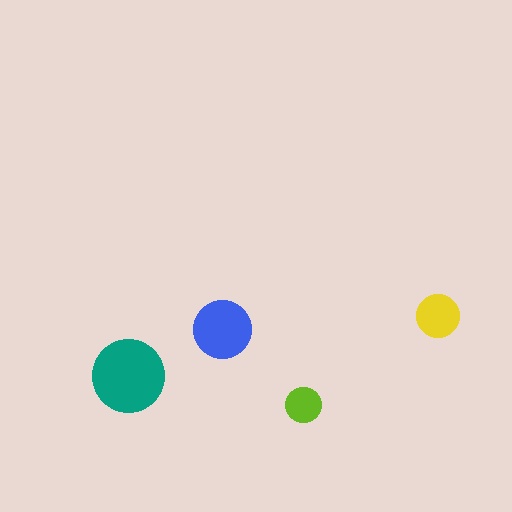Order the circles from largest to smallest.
the teal one, the blue one, the yellow one, the lime one.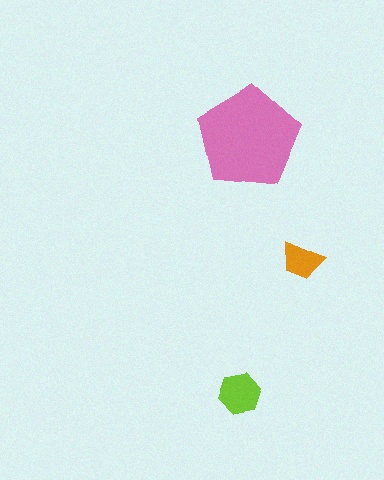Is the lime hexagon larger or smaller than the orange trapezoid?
Larger.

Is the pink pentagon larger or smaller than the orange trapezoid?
Larger.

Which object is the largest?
The pink pentagon.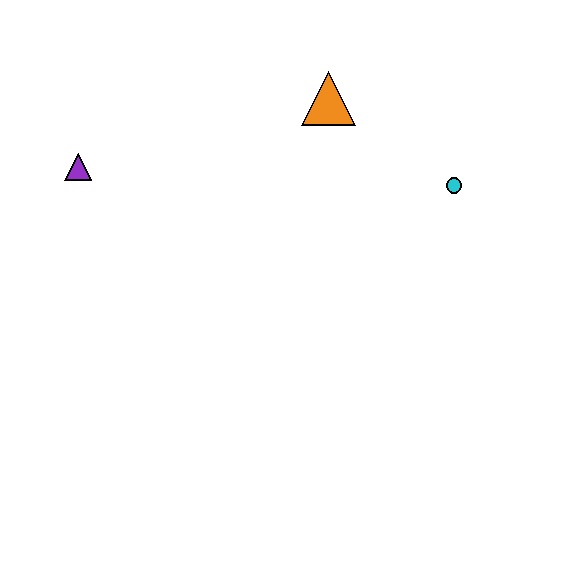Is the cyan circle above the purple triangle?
No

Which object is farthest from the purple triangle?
The cyan circle is farthest from the purple triangle.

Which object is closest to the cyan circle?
The orange triangle is closest to the cyan circle.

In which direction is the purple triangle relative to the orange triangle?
The purple triangle is to the left of the orange triangle.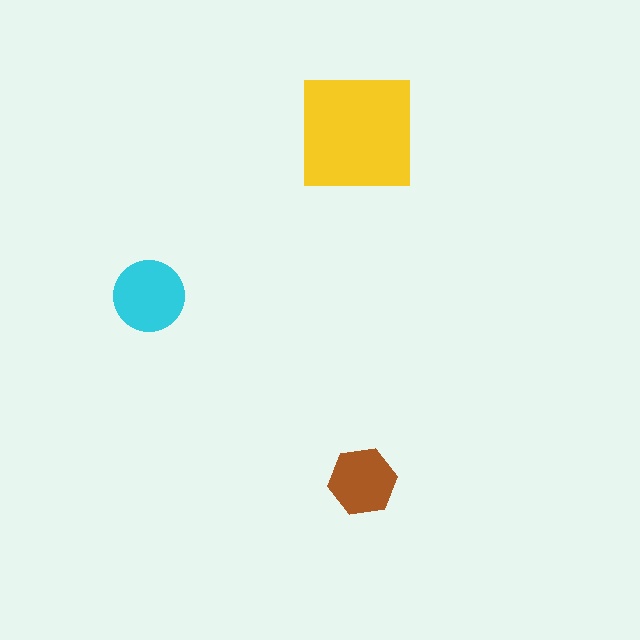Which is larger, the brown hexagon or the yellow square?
The yellow square.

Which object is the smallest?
The brown hexagon.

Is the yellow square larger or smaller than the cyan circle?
Larger.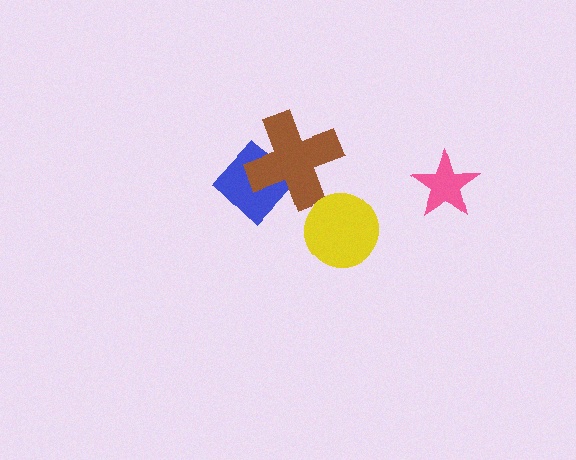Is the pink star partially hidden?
No, no other shape covers it.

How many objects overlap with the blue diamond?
1 object overlaps with the blue diamond.